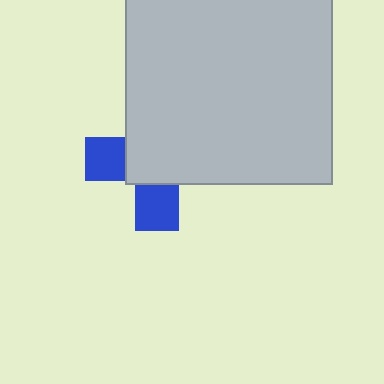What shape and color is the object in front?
The object in front is a light gray rectangle.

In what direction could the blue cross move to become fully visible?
The blue cross could move toward the lower-left. That would shift it out from behind the light gray rectangle entirely.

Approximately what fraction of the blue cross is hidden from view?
Roughly 65% of the blue cross is hidden behind the light gray rectangle.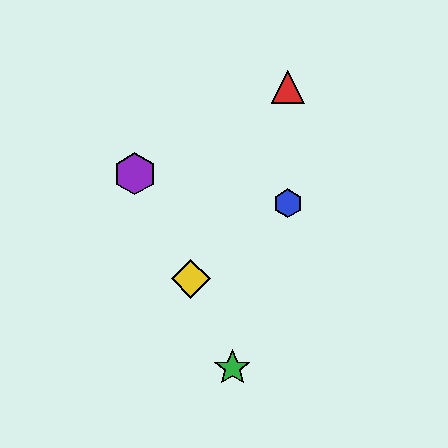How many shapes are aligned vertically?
2 shapes (the red triangle, the blue hexagon) are aligned vertically.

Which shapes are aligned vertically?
The red triangle, the blue hexagon are aligned vertically.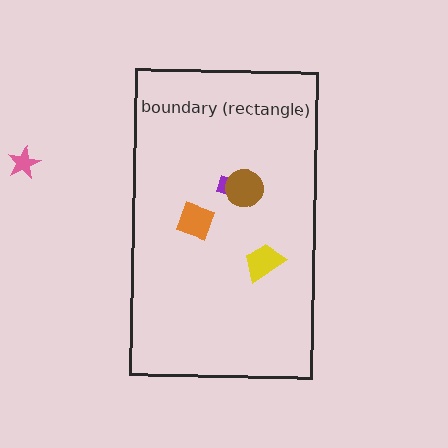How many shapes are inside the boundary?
4 inside, 1 outside.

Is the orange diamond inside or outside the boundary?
Inside.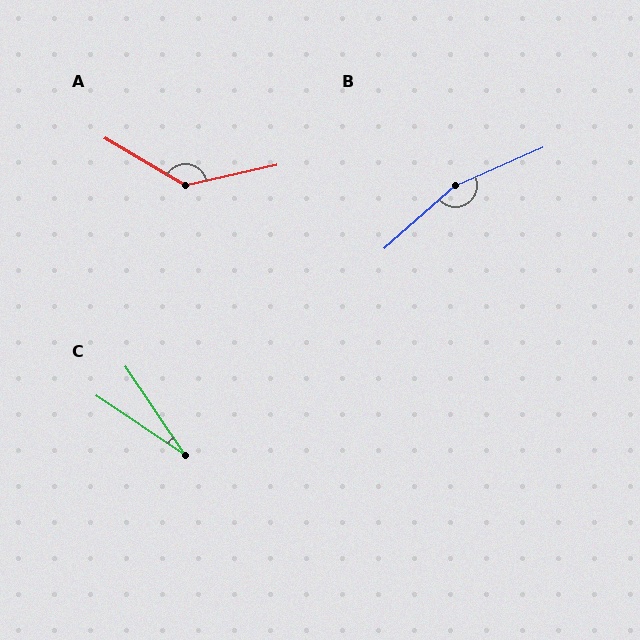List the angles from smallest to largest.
C (22°), A (137°), B (162°).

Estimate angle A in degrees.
Approximately 137 degrees.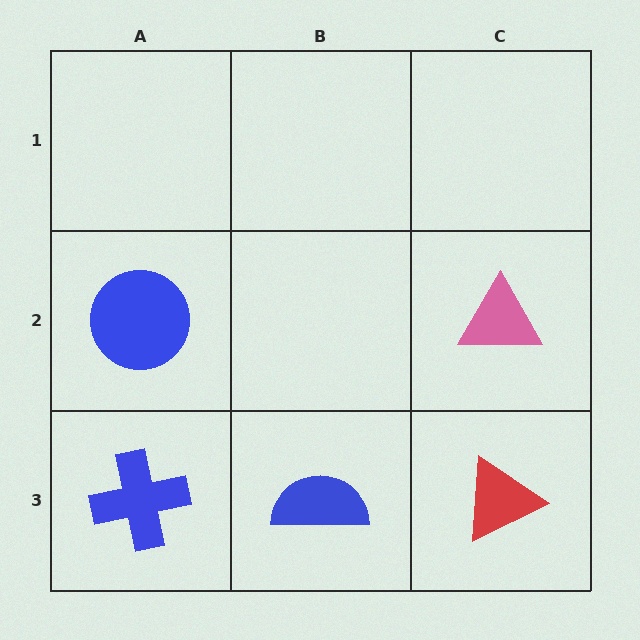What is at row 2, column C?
A pink triangle.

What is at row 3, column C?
A red triangle.